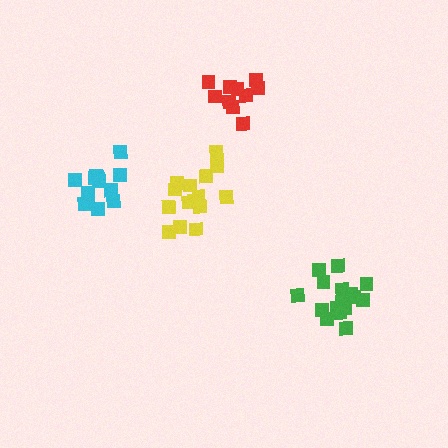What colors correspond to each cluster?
The clusters are colored: yellow, green, cyan, red.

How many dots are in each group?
Group 1: 16 dots, Group 2: 16 dots, Group 3: 14 dots, Group 4: 10 dots (56 total).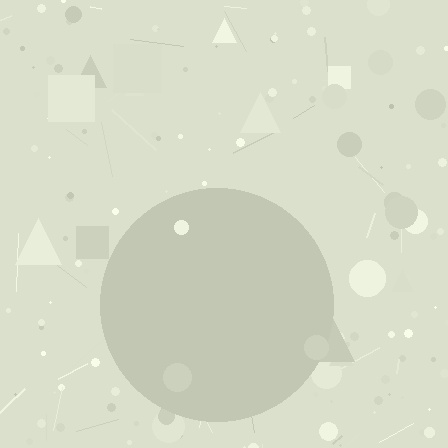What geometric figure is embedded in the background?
A circle is embedded in the background.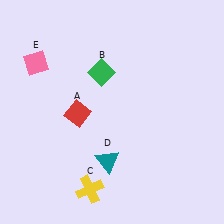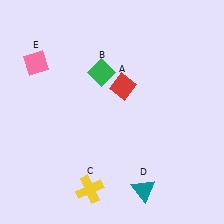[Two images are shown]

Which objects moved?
The objects that moved are: the red diamond (A), the teal triangle (D).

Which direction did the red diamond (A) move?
The red diamond (A) moved right.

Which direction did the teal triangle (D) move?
The teal triangle (D) moved right.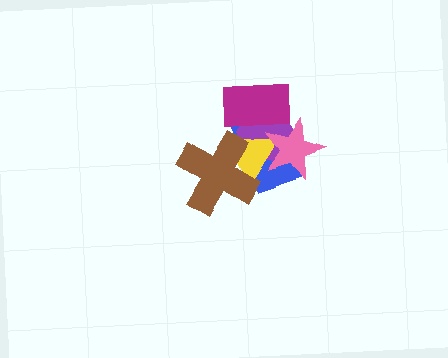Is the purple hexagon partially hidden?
Yes, it is partially covered by another shape.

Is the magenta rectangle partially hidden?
Yes, it is partially covered by another shape.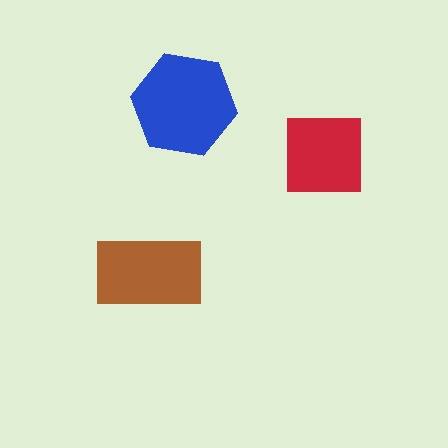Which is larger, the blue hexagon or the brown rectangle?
The blue hexagon.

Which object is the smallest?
The red square.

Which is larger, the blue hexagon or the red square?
The blue hexagon.